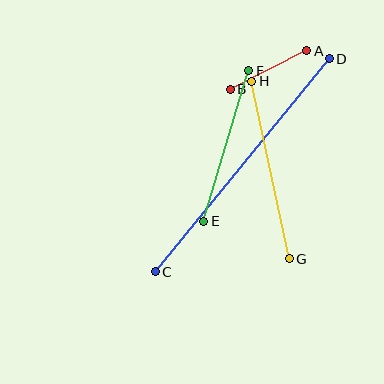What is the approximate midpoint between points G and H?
The midpoint is at approximately (270, 170) pixels.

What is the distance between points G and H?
The distance is approximately 182 pixels.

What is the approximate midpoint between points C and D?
The midpoint is at approximately (242, 165) pixels.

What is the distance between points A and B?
The distance is approximately 86 pixels.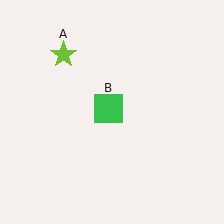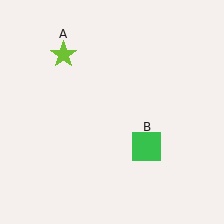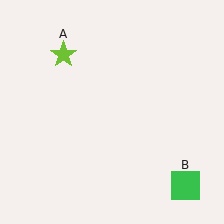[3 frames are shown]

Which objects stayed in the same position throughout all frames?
Lime star (object A) remained stationary.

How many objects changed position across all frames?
1 object changed position: green square (object B).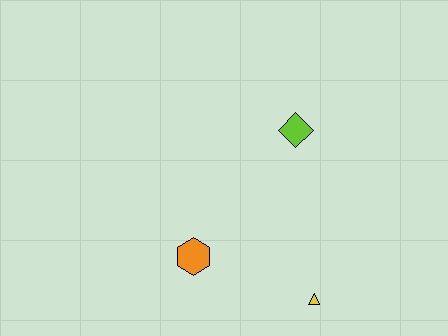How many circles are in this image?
There are no circles.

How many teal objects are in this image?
There are no teal objects.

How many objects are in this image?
There are 3 objects.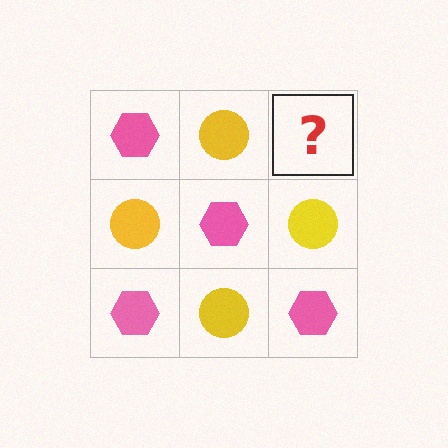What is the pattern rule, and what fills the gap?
The rule is that it alternates pink hexagon and yellow circle in a checkerboard pattern. The gap should be filled with a pink hexagon.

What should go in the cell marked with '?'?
The missing cell should contain a pink hexagon.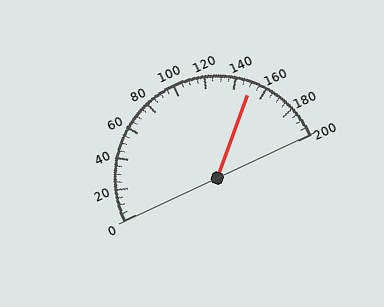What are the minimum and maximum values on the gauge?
The gauge ranges from 0 to 200.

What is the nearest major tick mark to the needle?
The nearest major tick mark is 160.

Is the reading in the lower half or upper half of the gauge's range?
The reading is in the upper half of the range (0 to 200).